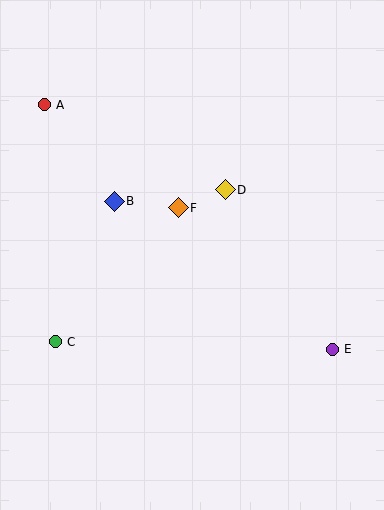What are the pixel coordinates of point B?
Point B is at (114, 201).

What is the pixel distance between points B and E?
The distance between B and E is 264 pixels.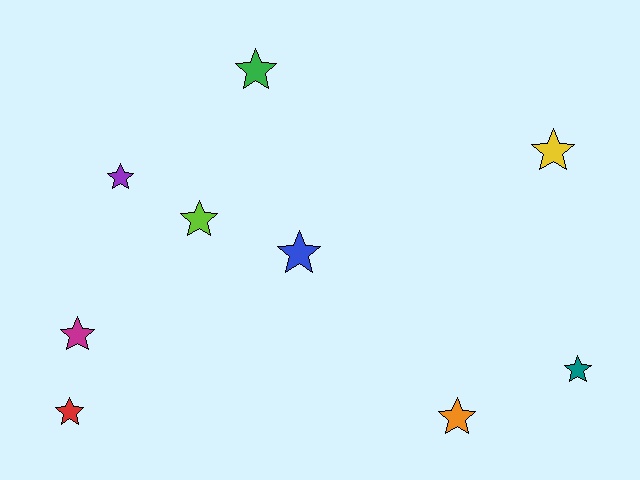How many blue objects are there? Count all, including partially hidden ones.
There is 1 blue object.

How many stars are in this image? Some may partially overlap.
There are 9 stars.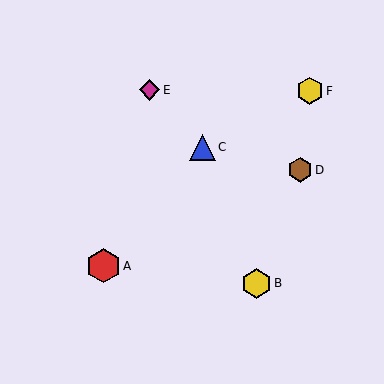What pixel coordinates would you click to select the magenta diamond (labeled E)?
Click at (150, 90) to select the magenta diamond E.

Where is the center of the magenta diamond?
The center of the magenta diamond is at (150, 90).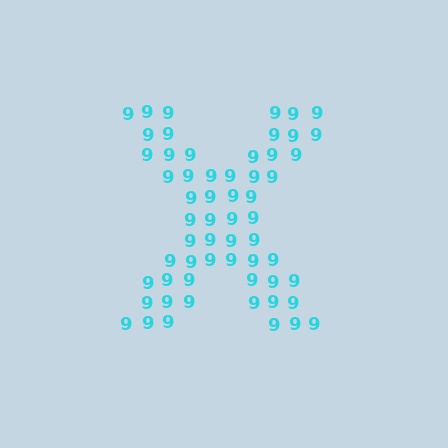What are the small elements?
The small elements are digit 9's.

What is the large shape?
The large shape is the letter X.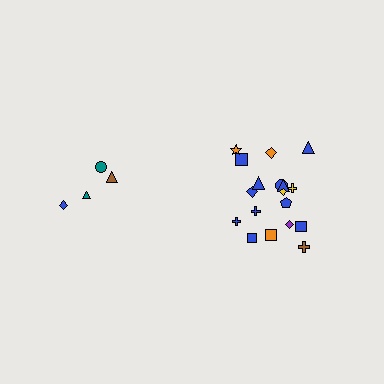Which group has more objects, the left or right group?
The right group.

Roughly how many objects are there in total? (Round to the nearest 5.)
Roughly 20 objects in total.